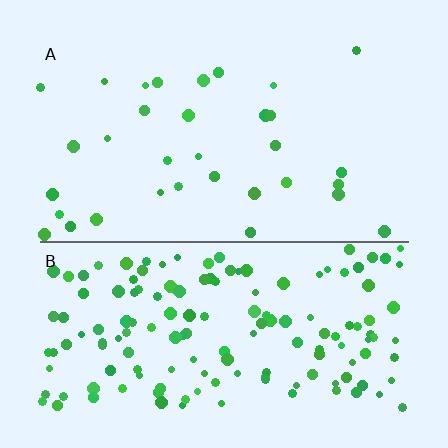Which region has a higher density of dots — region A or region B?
B (the bottom).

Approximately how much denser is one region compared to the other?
Approximately 4.7× — region B over region A.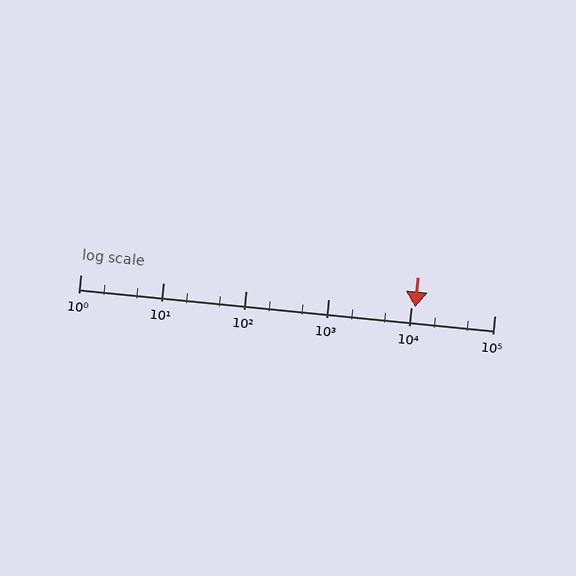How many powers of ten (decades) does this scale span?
The scale spans 5 decades, from 1 to 100000.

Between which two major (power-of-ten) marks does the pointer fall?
The pointer is between 10000 and 100000.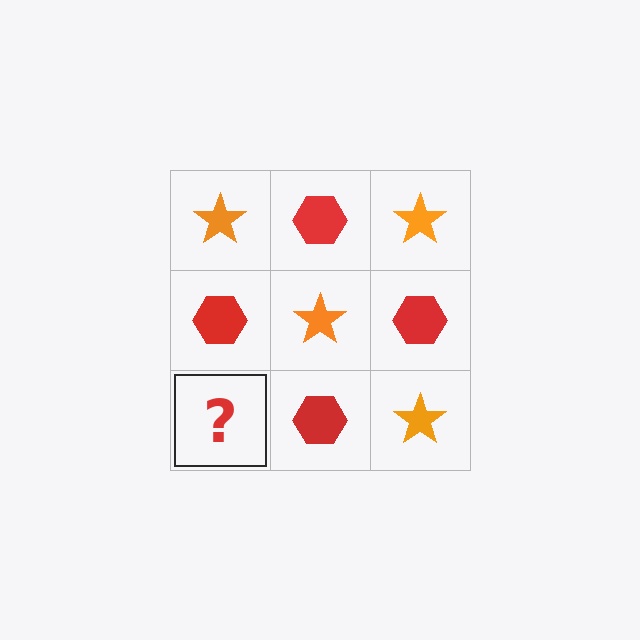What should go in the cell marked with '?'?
The missing cell should contain an orange star.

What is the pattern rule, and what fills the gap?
The rule is that it alternates orange star and red hexagon in a checkerboard pattern. The gap should be filled with an orange star.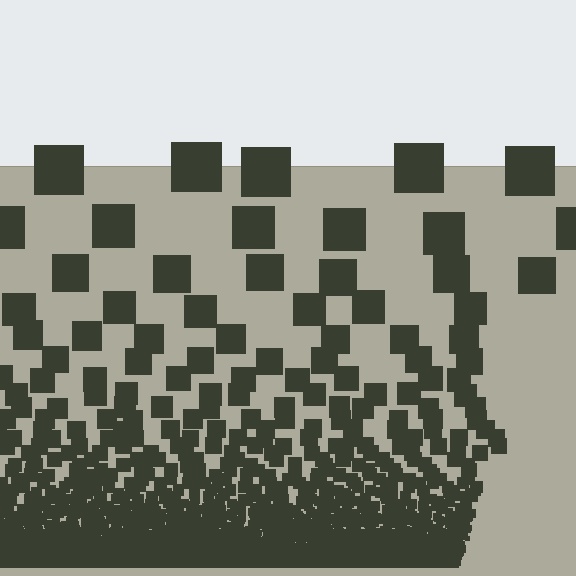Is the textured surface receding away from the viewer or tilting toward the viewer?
The surface appears to tilt toward the viewer. Texture elements get larger and sparser toward the top.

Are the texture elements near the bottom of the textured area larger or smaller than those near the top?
Smaller. The gradient is inverted — elements near the bottom are smaller and denser.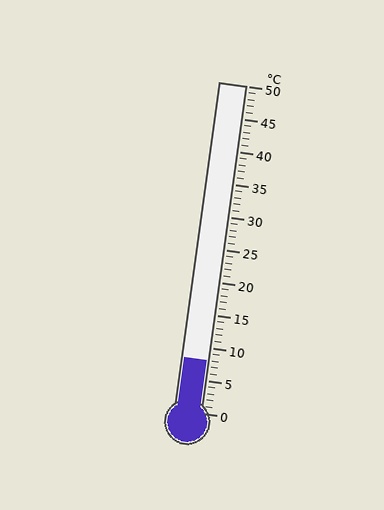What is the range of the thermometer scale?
The thermometer scale ranges from 0°C to 50°C.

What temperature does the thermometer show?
The thermometer shows approximately 8°C.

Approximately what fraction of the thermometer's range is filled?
The thermometer is filled to approximately 15% of its range.